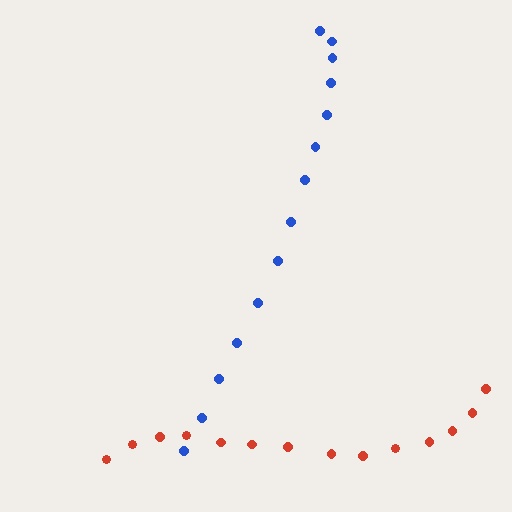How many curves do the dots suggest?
There are 2 distinct paths.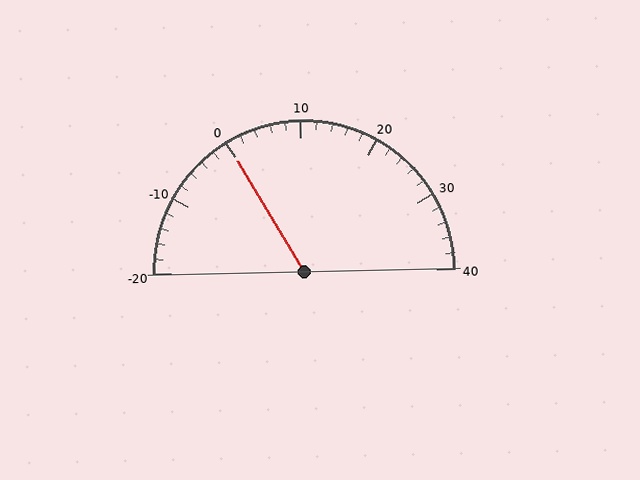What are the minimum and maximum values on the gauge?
The gauge ranges from -20 to 40.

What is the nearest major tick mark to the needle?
The nearest major tick mark is 0.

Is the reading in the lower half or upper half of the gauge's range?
The reading is in the lower half of the range (-20 to 40).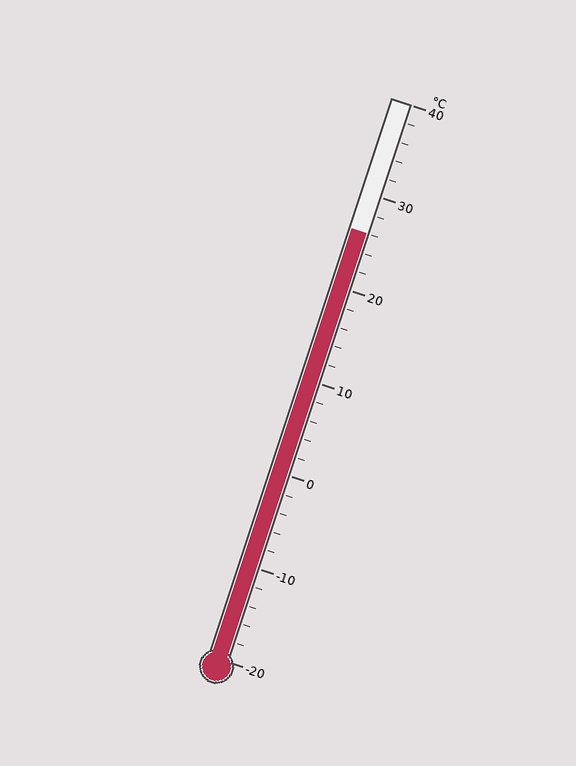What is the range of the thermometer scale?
The thermometer scale ranges from -20°C to 40°C.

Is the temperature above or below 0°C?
The temperature is above 0°C.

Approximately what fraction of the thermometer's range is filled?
The thermometer is filled to approximately 75% of its range.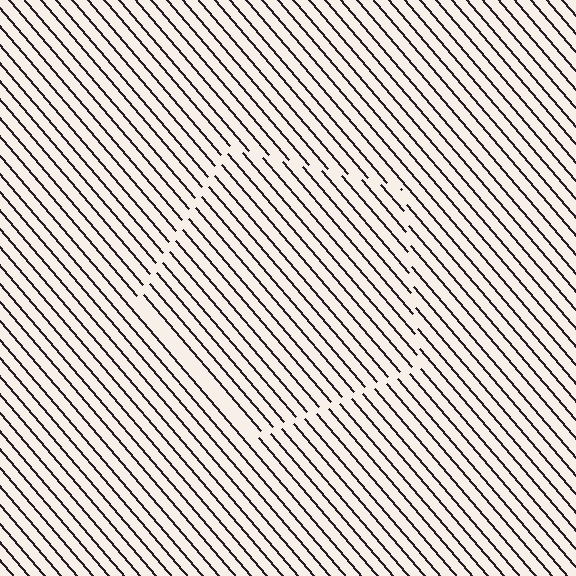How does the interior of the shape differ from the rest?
The interior of the shape contains the same grating, shifted by half a period — the contour is defined by the phase discontinuity where line-ends from the inner and outer gratings abut.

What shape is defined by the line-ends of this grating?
An illusory pentagon. The interior of the shape contains the same grating, shifted by half a period — the contour is defined by the phase discontinuity where line-ends from the inner and outer gratings abut.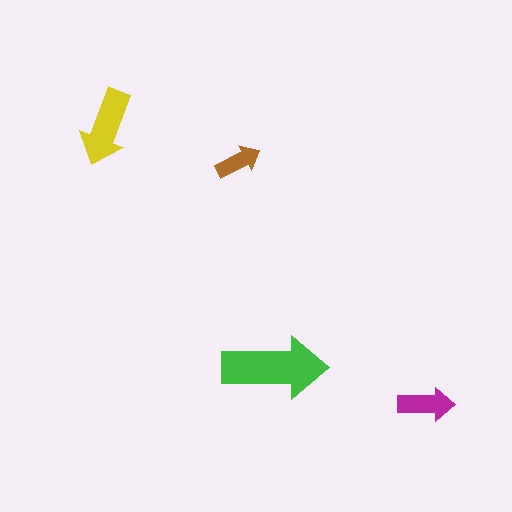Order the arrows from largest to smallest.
the green one, the yellow one, the magenta one, the brown one.